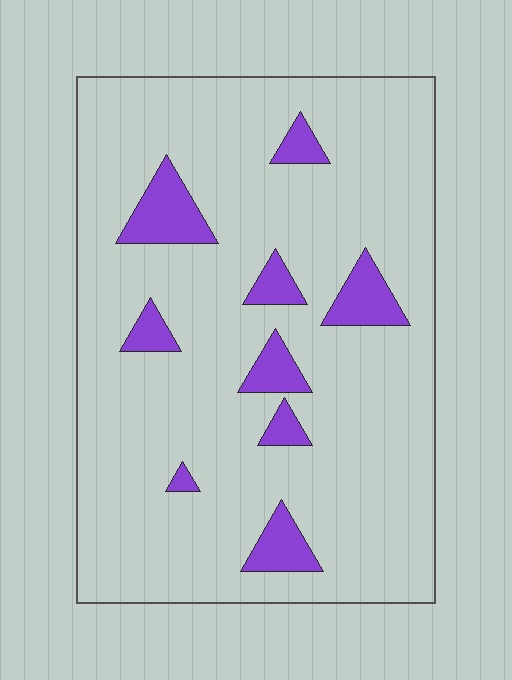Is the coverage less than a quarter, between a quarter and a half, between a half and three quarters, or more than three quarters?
Less than a quarter.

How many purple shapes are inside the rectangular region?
9.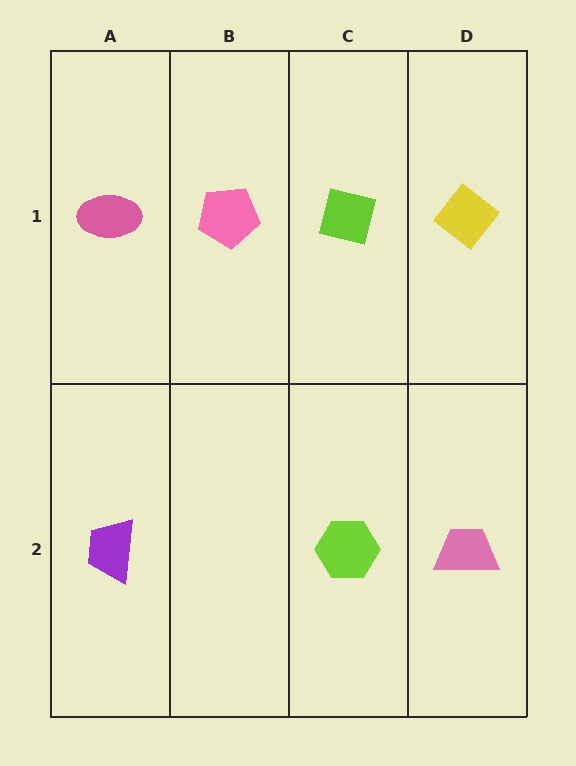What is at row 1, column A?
A pink ellipse.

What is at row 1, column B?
A pink pentagon.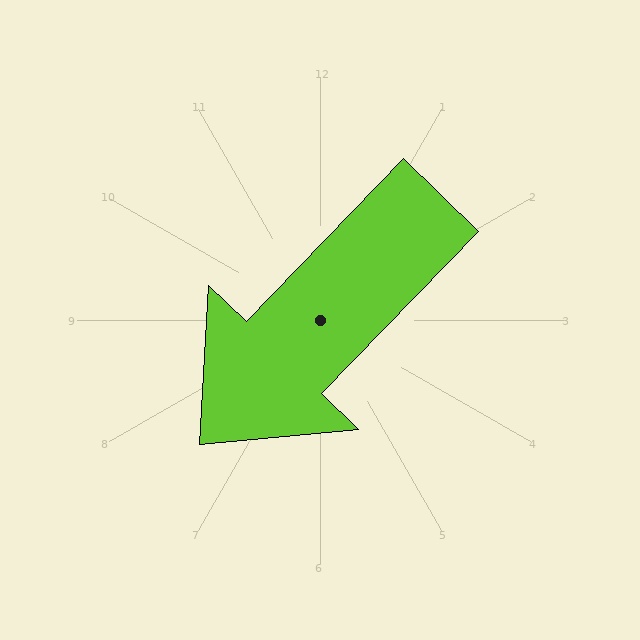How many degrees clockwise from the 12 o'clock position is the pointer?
Approximately 224 degrees.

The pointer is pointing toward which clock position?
Roughly 7 o'clock.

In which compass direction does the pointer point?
Southwest.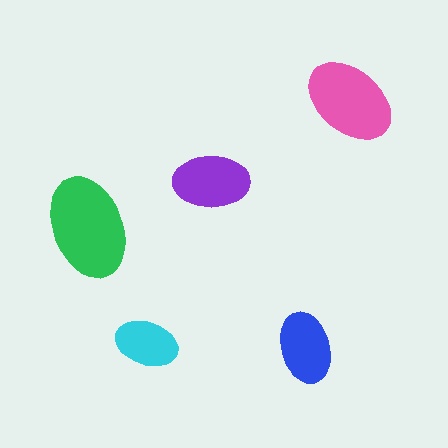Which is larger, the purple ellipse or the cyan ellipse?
The purple one.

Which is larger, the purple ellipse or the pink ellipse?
The pink one.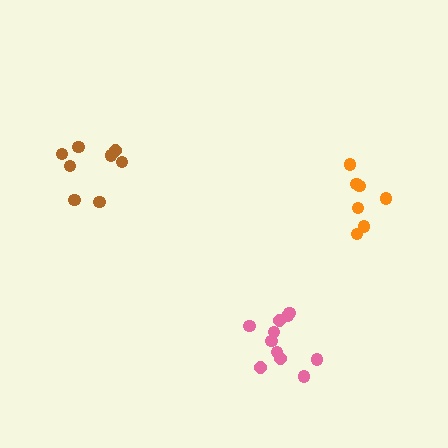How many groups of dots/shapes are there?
There are 3 groups.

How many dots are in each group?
Group 1: 8 dots, Group 2: 7 dots, Group 3: 11 dots (26 total).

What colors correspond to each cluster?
The clusters are colored: brown, orange, pink.